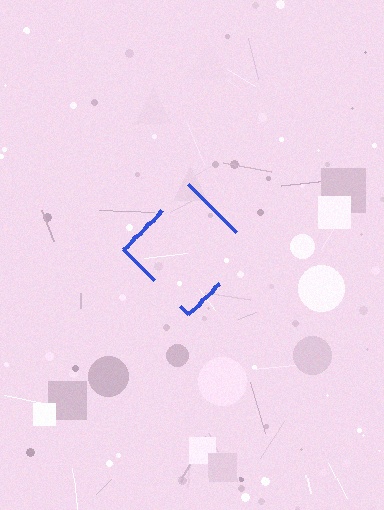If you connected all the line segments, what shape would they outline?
They would outline a diamond.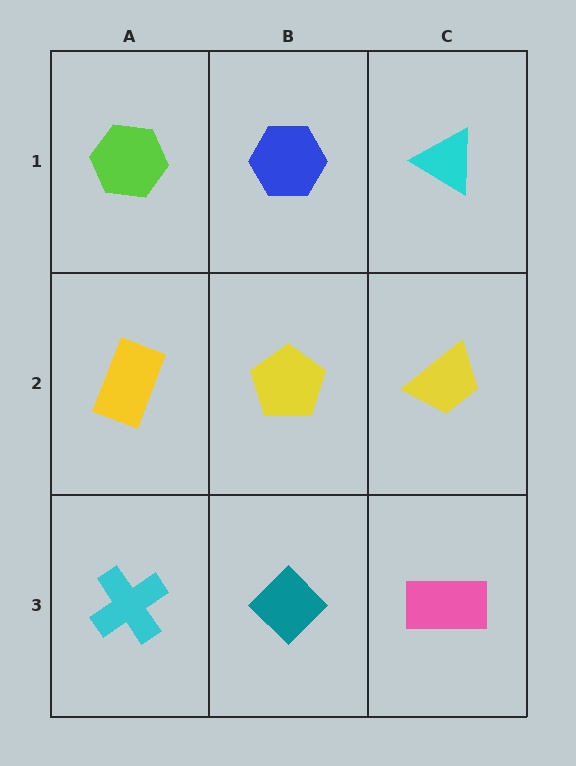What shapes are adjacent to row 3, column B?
A yellow pentagon (row 2, column B), a cyan cross (row 3, column A), a pink rectangle (row 3, column C).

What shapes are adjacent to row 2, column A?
A lime hexagon (row 1, column A), a cyan cross (row 3, column A), a yellow pentagon (row 2, column B).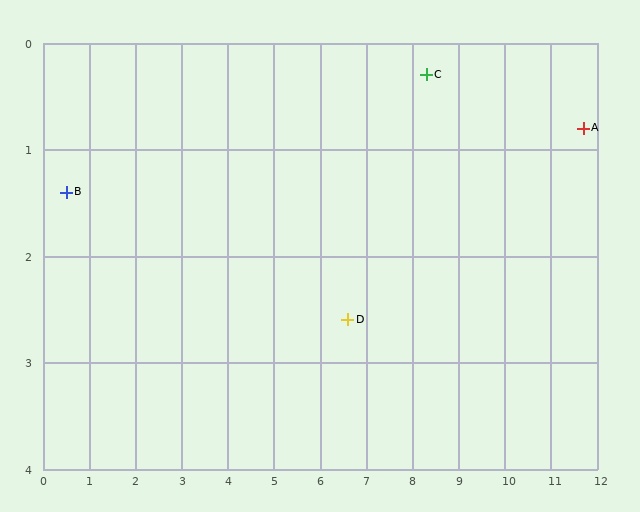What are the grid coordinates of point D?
Point D is at approximately (6.6, 2.6).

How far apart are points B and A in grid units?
Points B and A are about 11.2 grid units apart.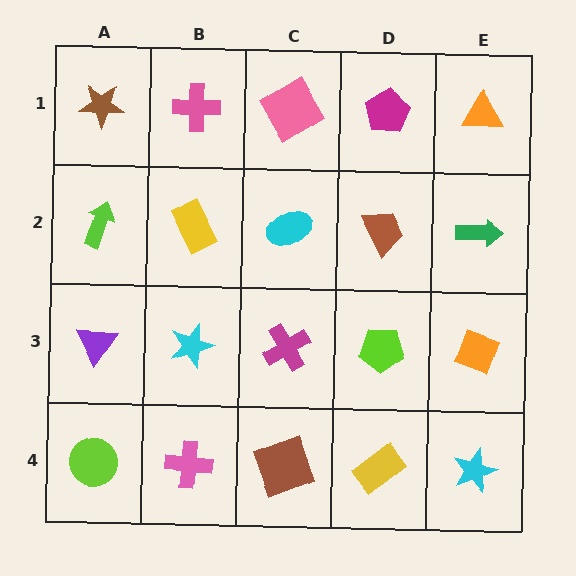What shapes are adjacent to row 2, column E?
An orange triangle (row 1, column E), an orange diamond (row 3, column E), a brown trapezoid (row 2, column D).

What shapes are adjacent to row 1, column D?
A brown trapezoid (row 2, column D), a pink diamond (row 1, column C), an orange triangle (row 1, column E).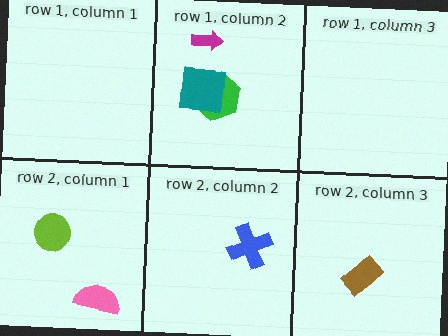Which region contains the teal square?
The row 1, column 2 region.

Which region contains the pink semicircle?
The row 2, column 1 region.